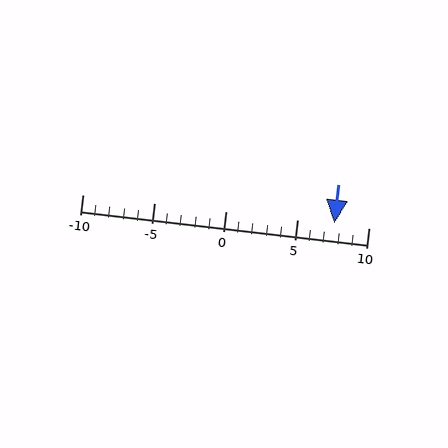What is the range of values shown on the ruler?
The ruler shows values from -10 to 10.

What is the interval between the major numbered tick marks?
The major tick marks are spaced 5 units apart.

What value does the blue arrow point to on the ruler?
The blue arrow points to approximately 8.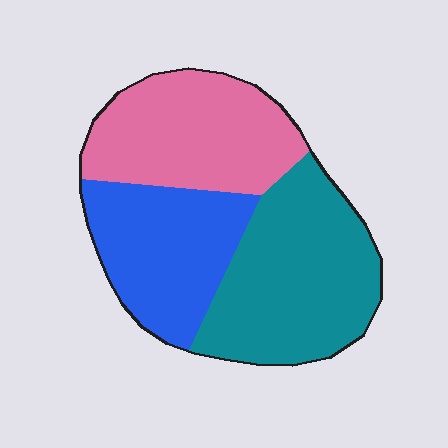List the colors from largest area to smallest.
From largest to smallest: teal, pink, blue.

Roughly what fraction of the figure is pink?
Pink takes up about one third (1/3) of the figure.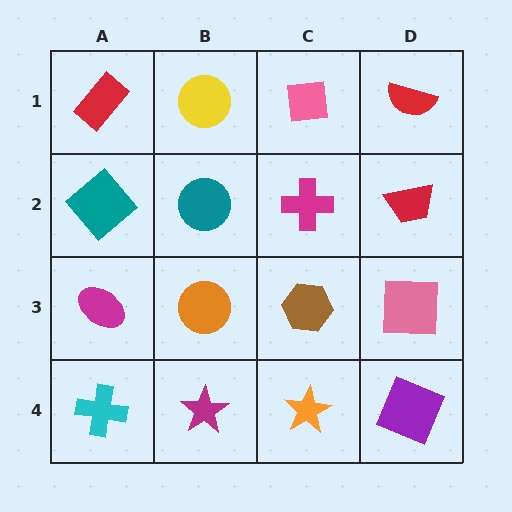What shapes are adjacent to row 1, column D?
A red trapezoid (row 2, column D), a pink square (row 1, column C).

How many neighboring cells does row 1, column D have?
2.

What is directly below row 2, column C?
A brown hexagon.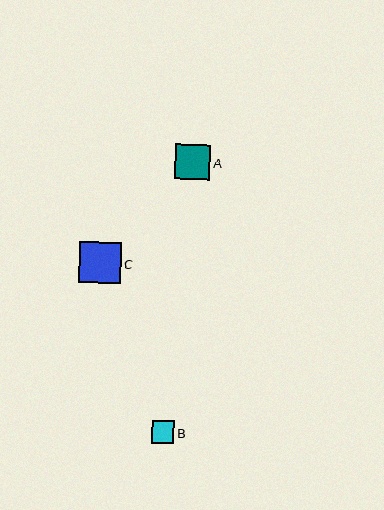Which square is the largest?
Square C is the largest with a size of approximately 41 pixels.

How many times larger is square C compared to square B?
Square C is approximately 1.9 times the size of square B.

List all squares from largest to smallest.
From largest to smallest: C, A, B.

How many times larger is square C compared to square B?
Square C is approximately 1.9 times the size of square B.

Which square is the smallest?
Square B is the smallest with a size of approximately 22 pixels.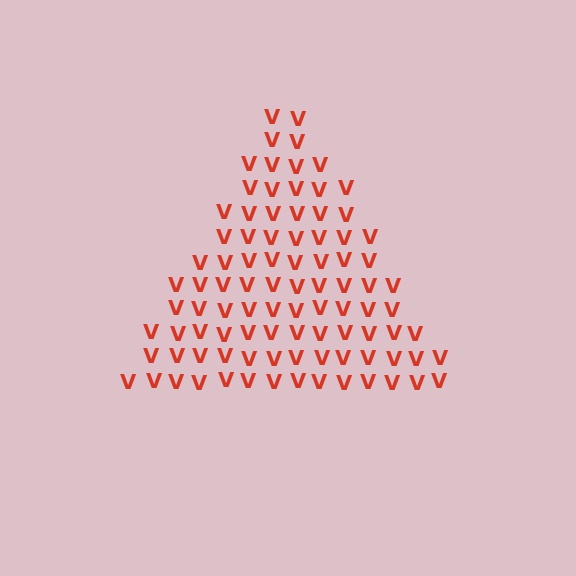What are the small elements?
The small elements are letter V's.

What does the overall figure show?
The overall figure shows a triangle.